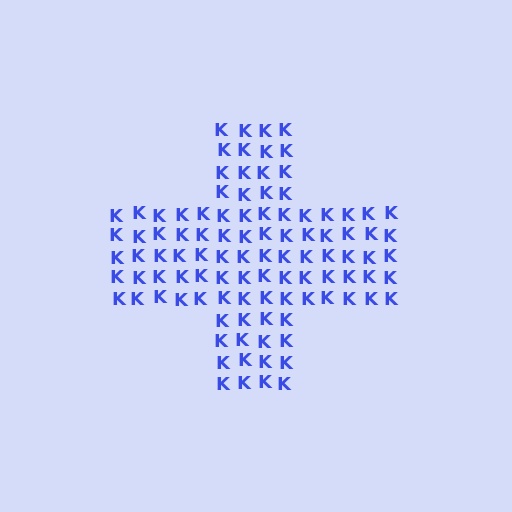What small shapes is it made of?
It is made of small letter K's.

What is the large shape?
The large shape is a cross.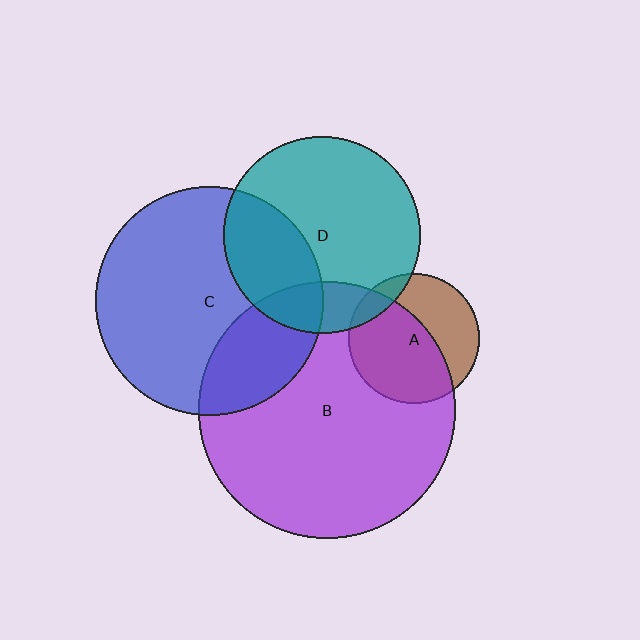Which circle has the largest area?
Circle B (purple).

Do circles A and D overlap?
Yes.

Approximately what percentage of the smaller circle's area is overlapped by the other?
Approximately 10%.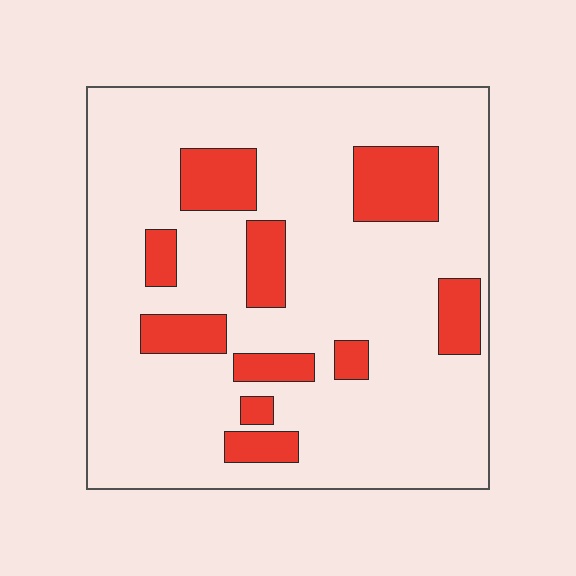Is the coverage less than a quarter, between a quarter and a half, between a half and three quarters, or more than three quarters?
Less than a quarter.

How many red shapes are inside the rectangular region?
10.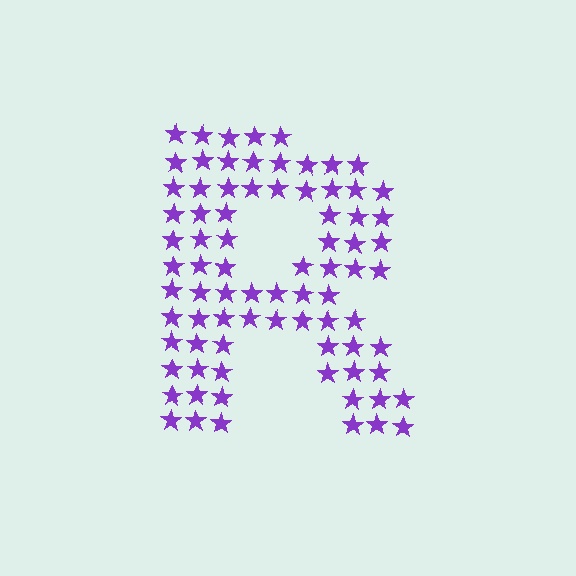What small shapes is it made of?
It is made of small stars.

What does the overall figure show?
The overall figure shows the letter R.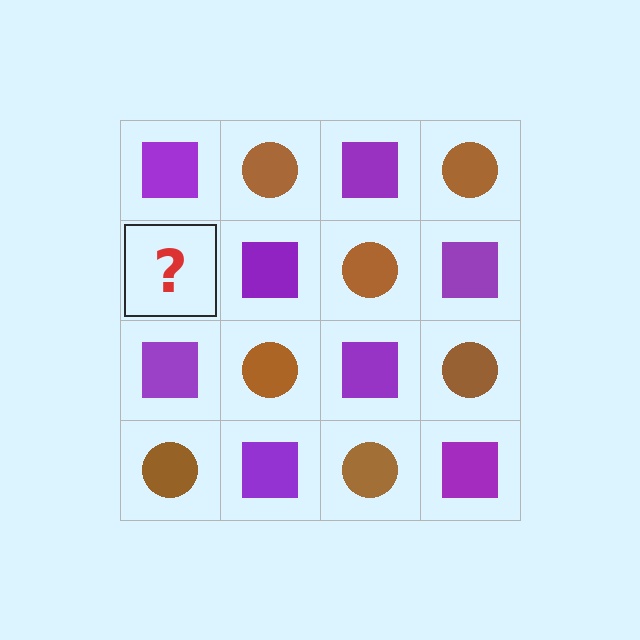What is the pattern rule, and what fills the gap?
The rule is that it alternates purple square and brown circle in a checkerboard pattern. The gap should be filled with a brown circle.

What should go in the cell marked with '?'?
The missing cell should contain a brown circle.